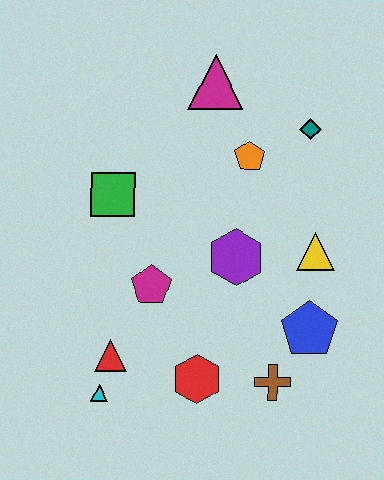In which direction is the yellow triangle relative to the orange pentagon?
The yellow triangle is below the orange pentagon.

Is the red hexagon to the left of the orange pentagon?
Yes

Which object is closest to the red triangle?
The cyan triangle is closest to the red triangle.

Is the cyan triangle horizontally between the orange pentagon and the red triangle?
No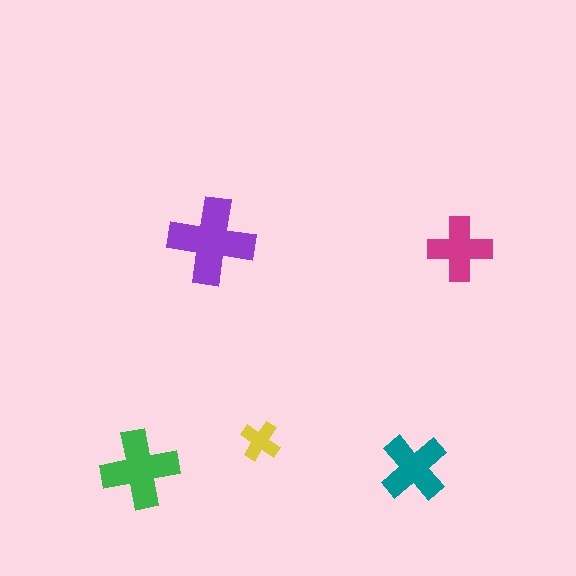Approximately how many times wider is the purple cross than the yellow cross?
About 2 times wider.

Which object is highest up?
The purple cross is topmost.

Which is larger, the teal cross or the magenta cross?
The teal one.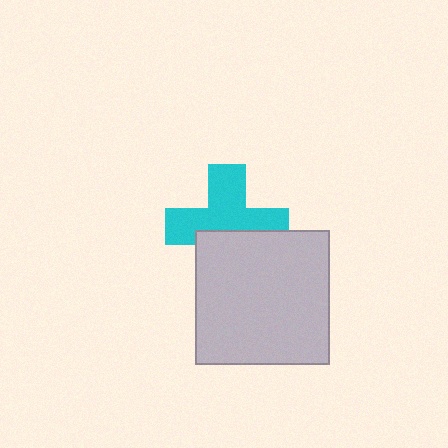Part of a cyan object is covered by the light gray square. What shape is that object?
It is a cross.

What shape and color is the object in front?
The object in front is a light gray square.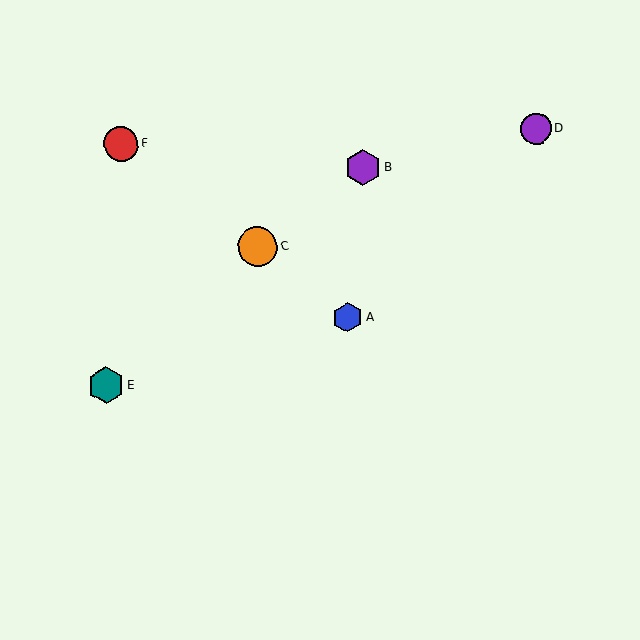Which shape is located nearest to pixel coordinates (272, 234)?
The orange circle (labeled C) at (258, 247) is nearest to that location.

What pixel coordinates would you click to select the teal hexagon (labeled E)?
Click at (106, 385) to select the teal hexagon E.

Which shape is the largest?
The orange circle (labeled C) is the largest.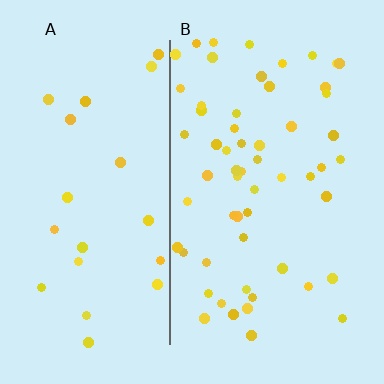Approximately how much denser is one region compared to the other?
Approximately 2.6× — region B over region A.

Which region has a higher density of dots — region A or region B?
B (the right).